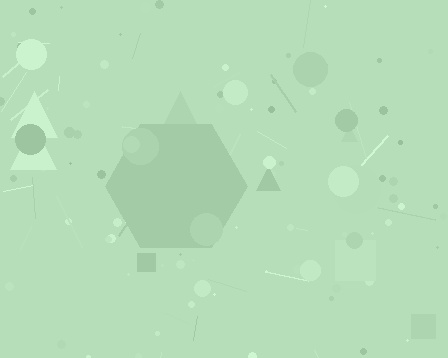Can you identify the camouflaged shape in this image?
The camouflaged shape is a hexagon.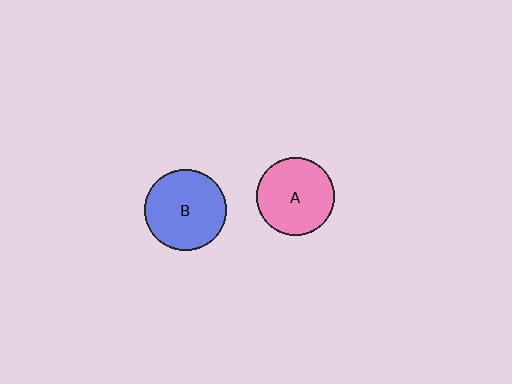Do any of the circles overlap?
No, none of the circles overlap.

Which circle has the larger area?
Circle B (blue).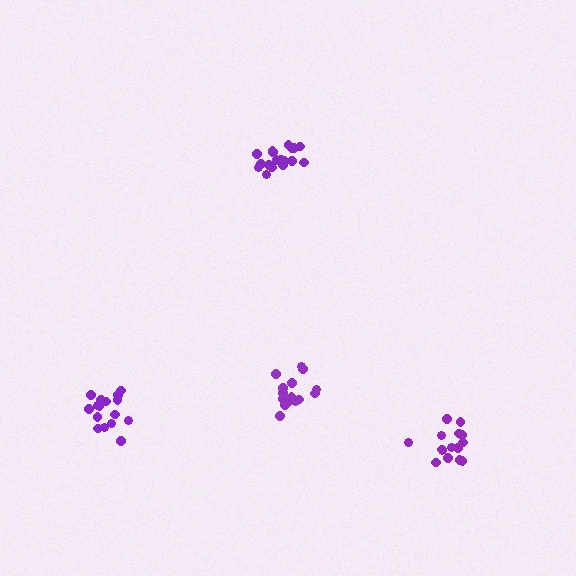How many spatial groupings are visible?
There are 4 spatial groupings.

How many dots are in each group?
Group 1: 15 dots, Group 2: 15 dots, Group 3: 16 dots, Group 4: 19 dots (65 total).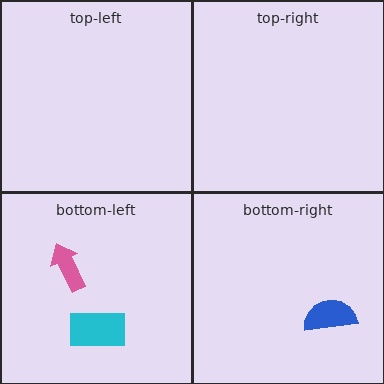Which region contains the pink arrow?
The bottom-left region.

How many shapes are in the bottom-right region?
1.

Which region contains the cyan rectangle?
The bottom-left region.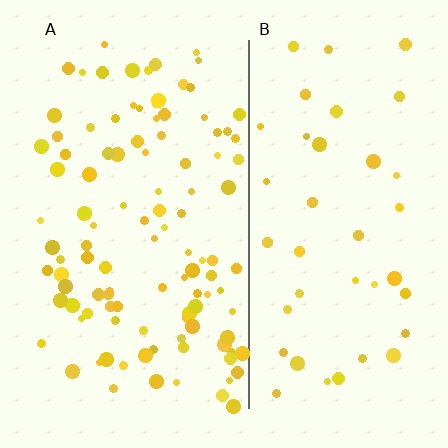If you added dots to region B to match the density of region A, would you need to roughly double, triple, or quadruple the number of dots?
Approximately triple.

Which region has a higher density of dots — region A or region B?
A (the left).